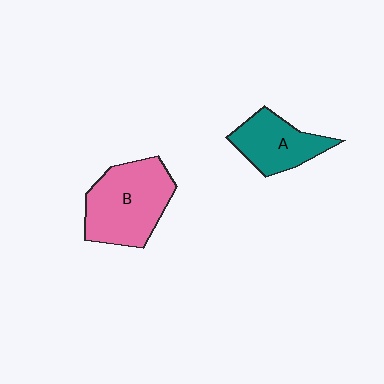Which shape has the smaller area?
Shape A (teal).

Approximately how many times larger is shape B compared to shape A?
Approximately 1.5 times.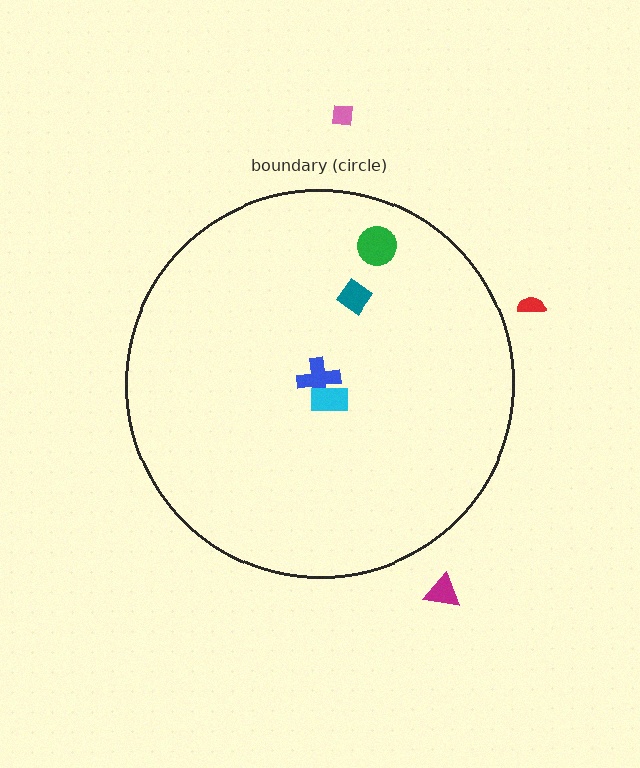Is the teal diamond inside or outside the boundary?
Inside.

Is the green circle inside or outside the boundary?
Inside.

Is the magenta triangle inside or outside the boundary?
Outside.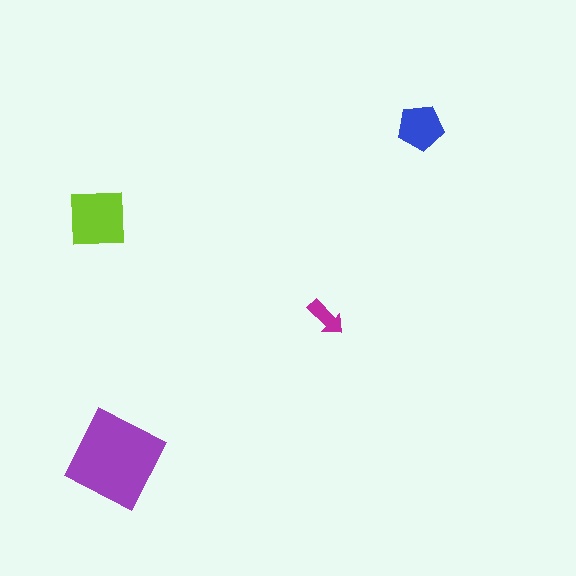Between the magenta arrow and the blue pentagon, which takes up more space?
The blue pentagon.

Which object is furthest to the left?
The lime square is leftmost.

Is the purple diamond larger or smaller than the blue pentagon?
Larger.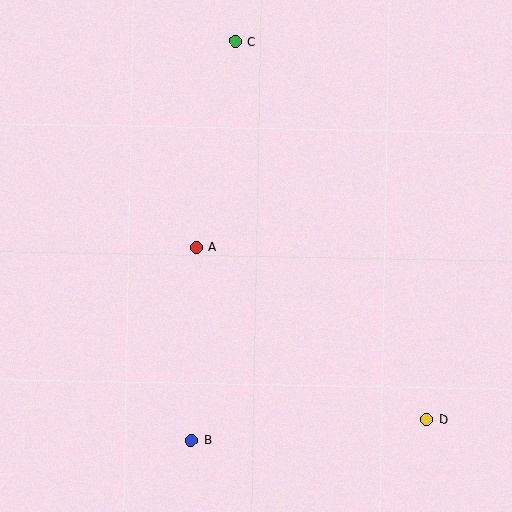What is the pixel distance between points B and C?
The distance between B and C is 401 pixels.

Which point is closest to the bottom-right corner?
Point D is closest to the bottom-right corner.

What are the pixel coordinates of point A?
Point A is at (197, 247).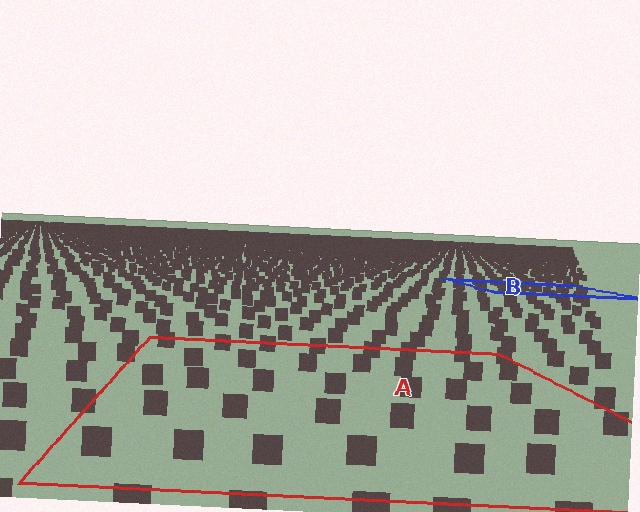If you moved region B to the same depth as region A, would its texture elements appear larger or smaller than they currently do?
They would appear larger. At a closer depth, the same texture elements are projected at a bigger on-screen size.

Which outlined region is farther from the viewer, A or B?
Region B is farther from the viewer — the texture elements inside it appear smaller and more densely packed.